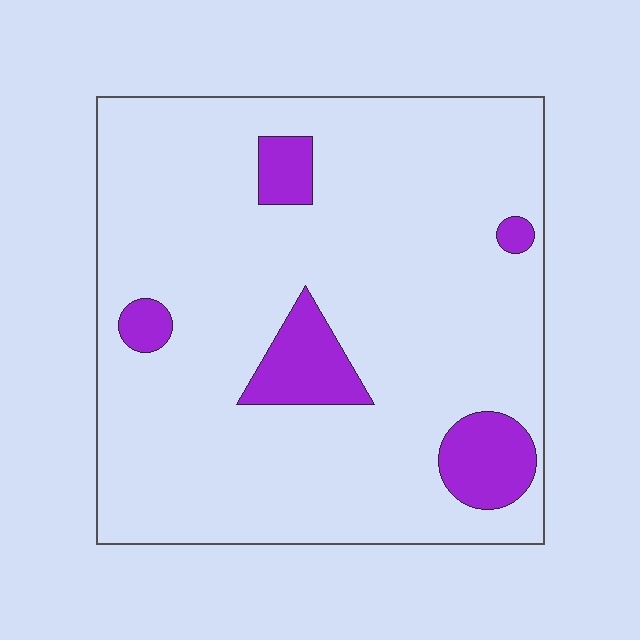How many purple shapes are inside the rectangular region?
5.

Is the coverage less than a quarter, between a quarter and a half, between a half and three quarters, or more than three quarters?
Less than a quarter.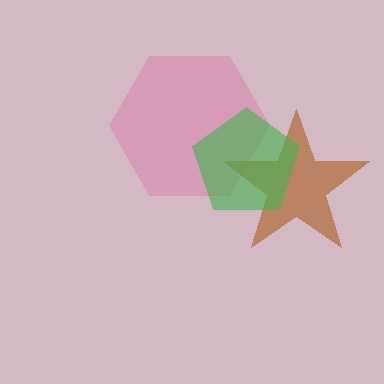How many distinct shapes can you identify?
There are 3 distinct shapes: a pink hexagon, a brown star, a green pentagon.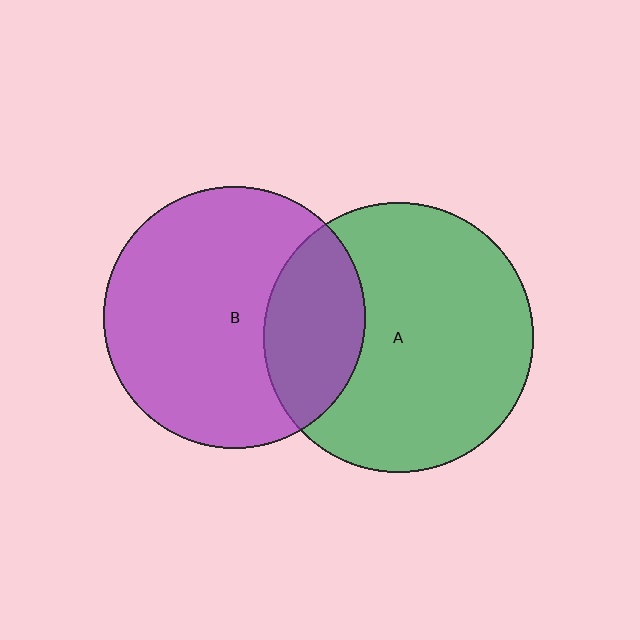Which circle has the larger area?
Circle A (green).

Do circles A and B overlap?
Yes.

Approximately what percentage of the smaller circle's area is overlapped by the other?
Approximately 25%.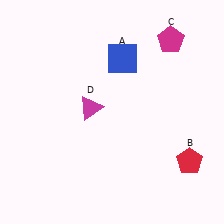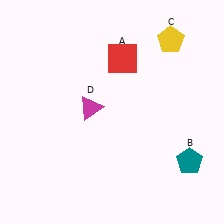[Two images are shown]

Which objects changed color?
A changed from blue to red. B changed from red to teal. C changed from magenta to yellow.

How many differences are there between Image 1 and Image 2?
There are 3 differences between the two images.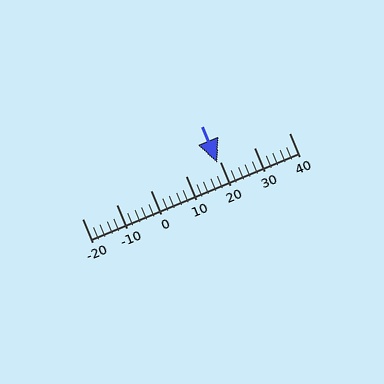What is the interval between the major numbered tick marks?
The major tick marks are spaced 10 units apart.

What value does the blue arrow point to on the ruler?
The blue arrow points to approximately 19.